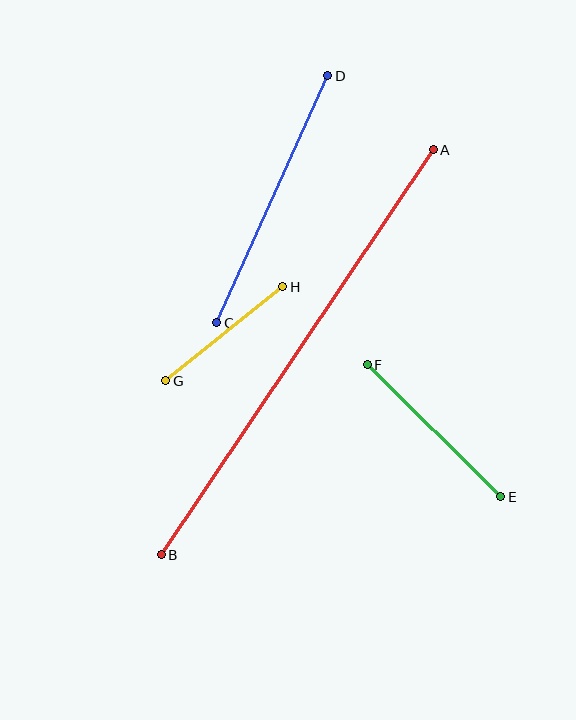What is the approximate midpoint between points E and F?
The midpoint is at approximately (434, 431) pixels.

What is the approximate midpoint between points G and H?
The midpoint is at approximately (224, 334) pixels.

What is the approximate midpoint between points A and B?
The midpoint is at approximately (297, 352) pixels.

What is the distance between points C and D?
The distance is approximately 271 pixels.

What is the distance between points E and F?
The distance is approximately 188 pixels.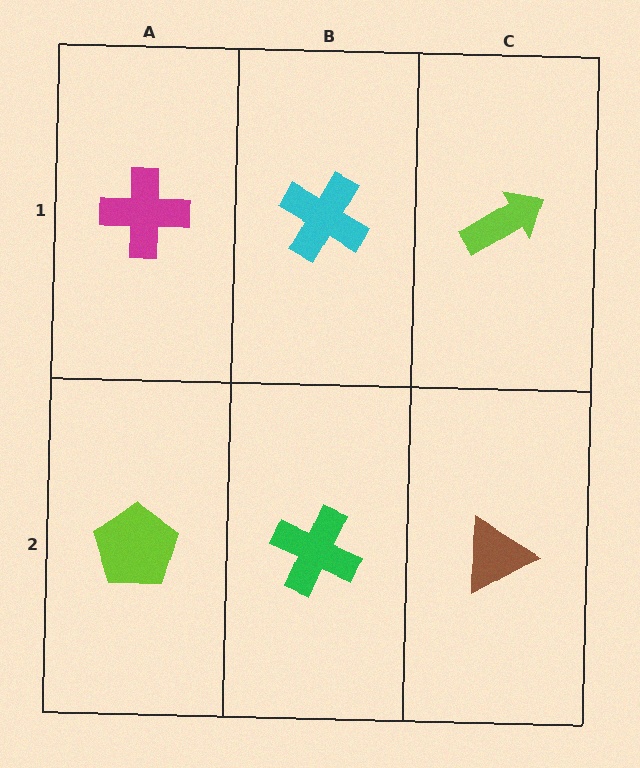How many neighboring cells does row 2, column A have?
2.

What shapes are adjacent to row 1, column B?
A green cross (row 2, column B), a magenta cross (row 1, column A), a lime arrow (row 1, column C).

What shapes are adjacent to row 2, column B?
A cyan cross (row 1, column B), a lime pentagon (row 2, column A), a brown triangle (row 2, column C).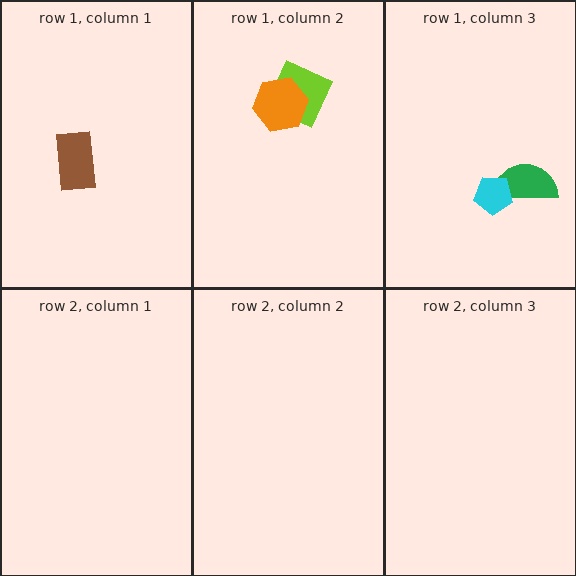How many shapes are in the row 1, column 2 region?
2.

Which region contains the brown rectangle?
The row 1, column 1 region.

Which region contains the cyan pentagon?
The row 1, column 3 region.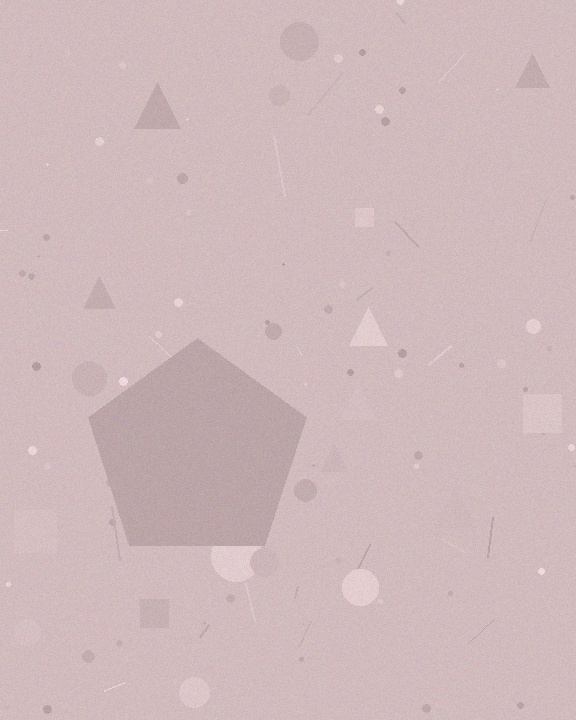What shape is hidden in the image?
A pentagon is hidden in the image.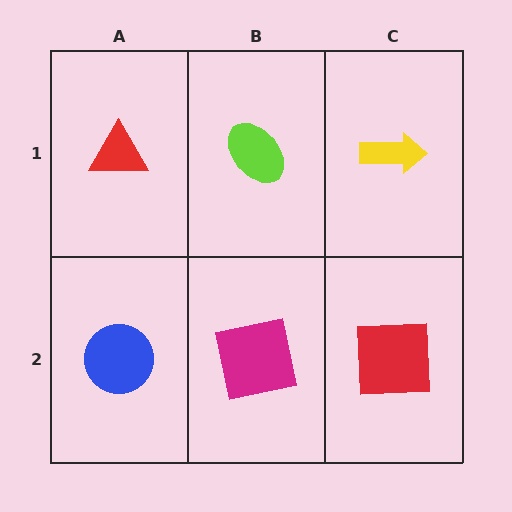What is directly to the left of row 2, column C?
A magenta square.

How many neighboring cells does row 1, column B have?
3.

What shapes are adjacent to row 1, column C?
A red square (row 2, column C), a lime ellipse (row 1, column B).